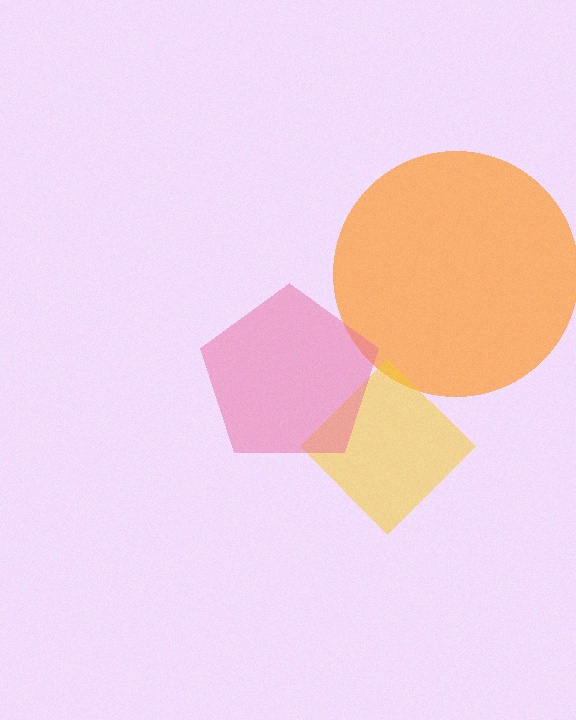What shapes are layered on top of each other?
The layered shapes are: an orange circle, a yellow diamond, a pink pentagon.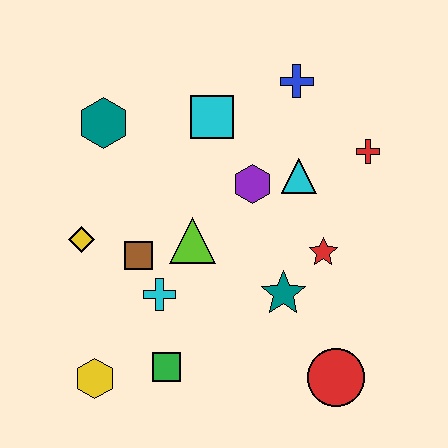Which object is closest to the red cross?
The cyan triangle is closest to the red cross.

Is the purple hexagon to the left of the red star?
Yes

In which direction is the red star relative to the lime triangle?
The red star is to the right of the lime triangle.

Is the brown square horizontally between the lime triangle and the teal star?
No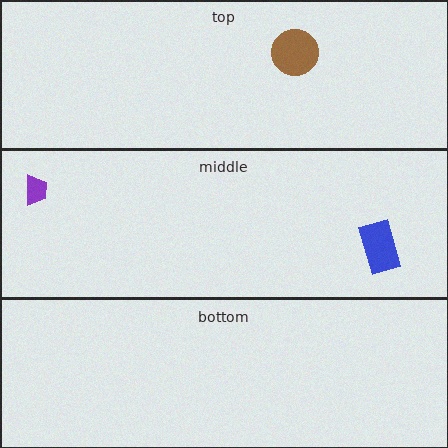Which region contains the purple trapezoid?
The middle region.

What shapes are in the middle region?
The blue rectangle, the purple trapezoid.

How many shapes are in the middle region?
2.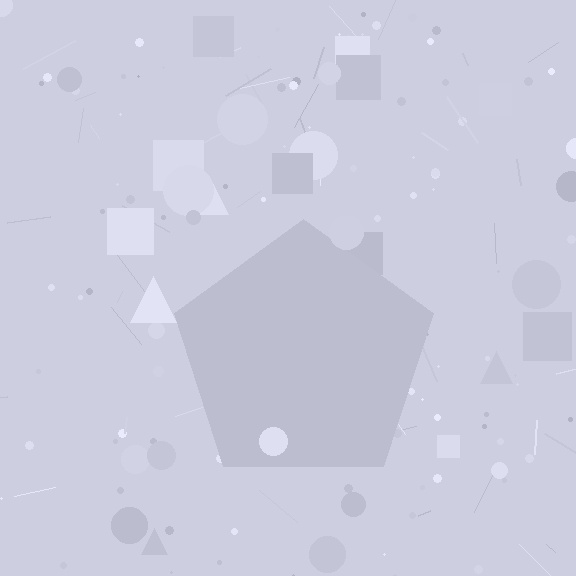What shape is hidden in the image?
A pentagon is hidden in the image.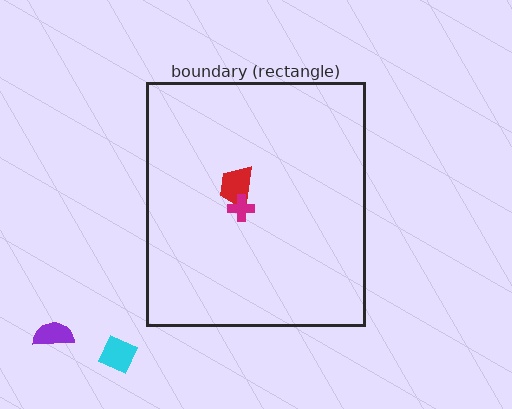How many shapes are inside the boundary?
2 inside, 2 outside.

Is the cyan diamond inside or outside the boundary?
Outside.